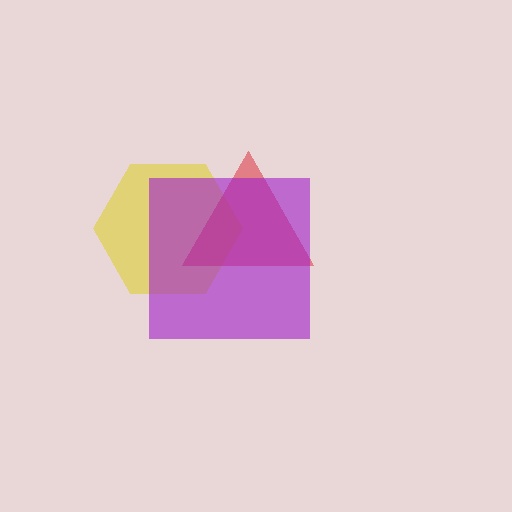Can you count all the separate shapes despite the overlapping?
Yes, there are 3 separate shapes.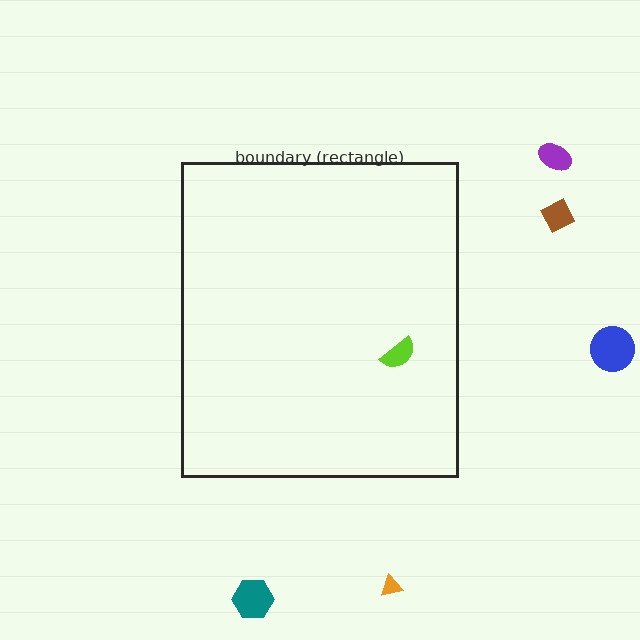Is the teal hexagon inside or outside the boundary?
Outside.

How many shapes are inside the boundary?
1 inside, 5 outside.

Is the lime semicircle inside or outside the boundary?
Inside.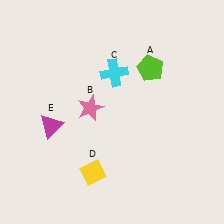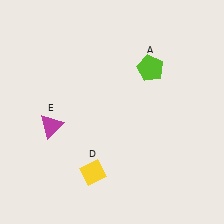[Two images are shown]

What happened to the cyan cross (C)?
The cyan cross (C) was removed in Image 2. It was in the top-right area of Image 1.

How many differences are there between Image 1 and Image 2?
There are 2 differences between the two images.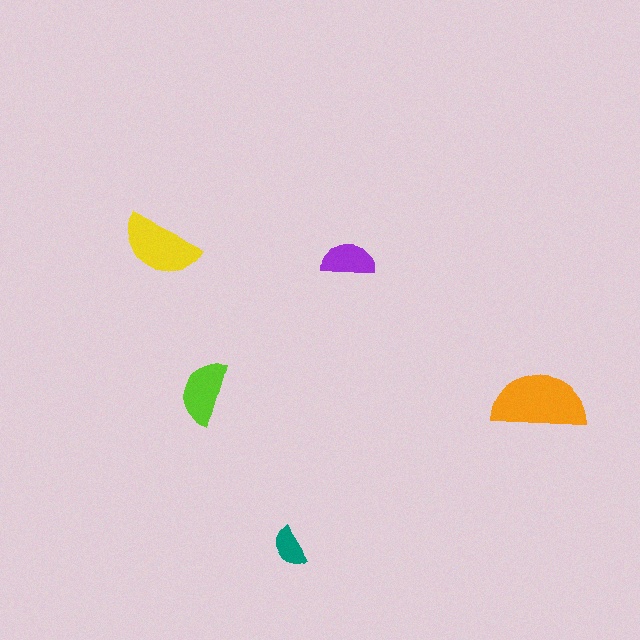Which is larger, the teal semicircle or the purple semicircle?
The purple one.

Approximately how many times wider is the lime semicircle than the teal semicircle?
About 1.5 times wider.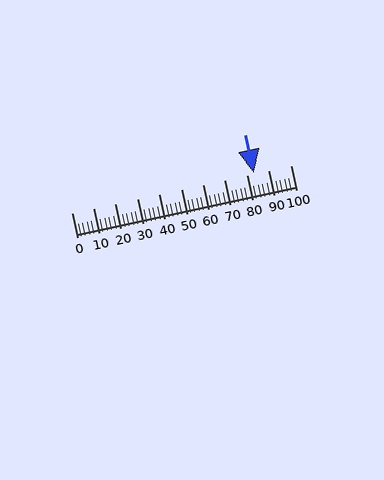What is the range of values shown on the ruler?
The ruler shows values from 0 to 100.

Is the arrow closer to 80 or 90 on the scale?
The arrow is closer to 80.